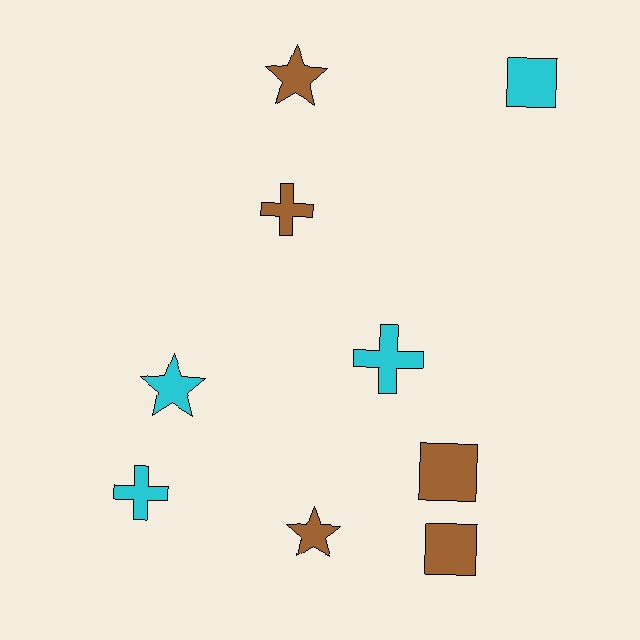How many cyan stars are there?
There is 1 cyan star.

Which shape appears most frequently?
Star, with 3 objects.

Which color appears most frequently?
Brown, with 5 objects.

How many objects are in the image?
There are 9 objects.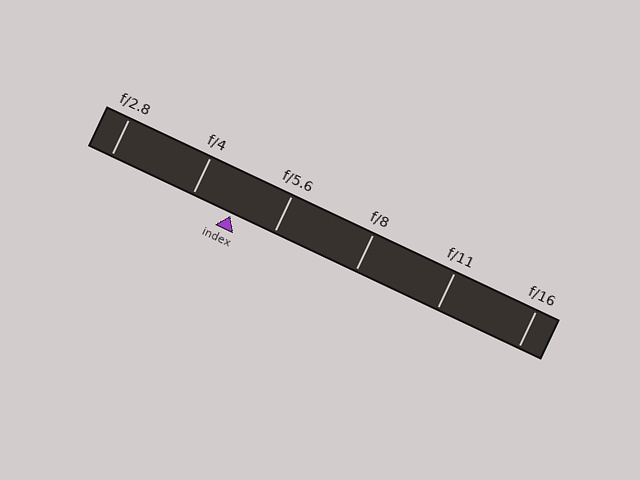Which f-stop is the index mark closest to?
The index mark is closest to f/4.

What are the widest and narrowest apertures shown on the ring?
The widest aperture shown is f/2.8 and the narrowest is f/16.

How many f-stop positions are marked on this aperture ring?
There are 6 f-stop positions marked.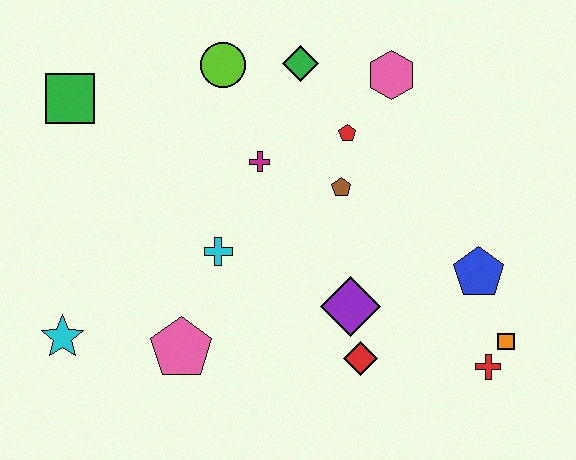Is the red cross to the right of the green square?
Yes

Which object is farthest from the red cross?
The green square is farthest from the red cross.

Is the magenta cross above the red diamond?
Yes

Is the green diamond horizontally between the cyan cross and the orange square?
Yes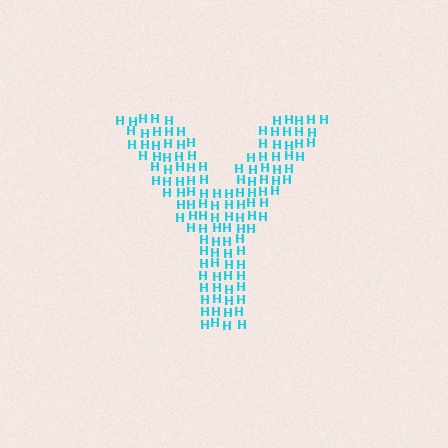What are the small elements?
The small elements are letter H's.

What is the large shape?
The large shape is the letter Y.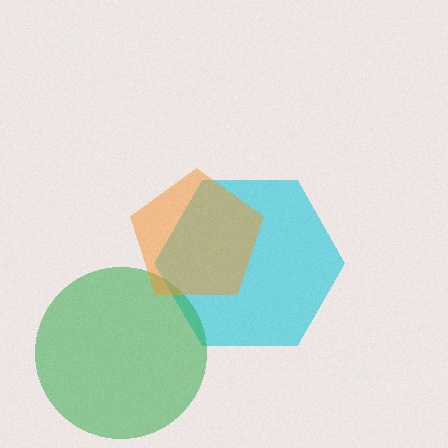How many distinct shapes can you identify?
There are 3 distinct shapes: a cyan hexagon, a green circle, an orange pentagon.